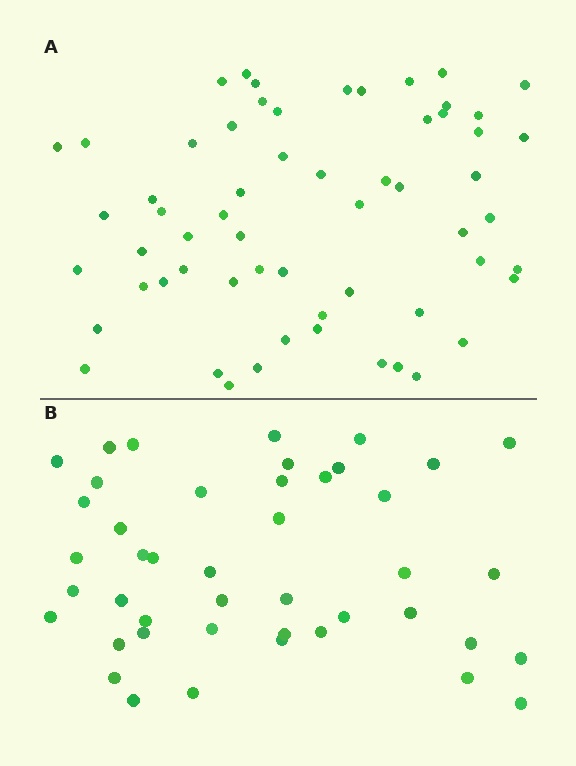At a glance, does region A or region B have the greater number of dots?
Region A (the top region) has more dots.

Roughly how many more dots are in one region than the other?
Region A has approximately 15 more dots than region B.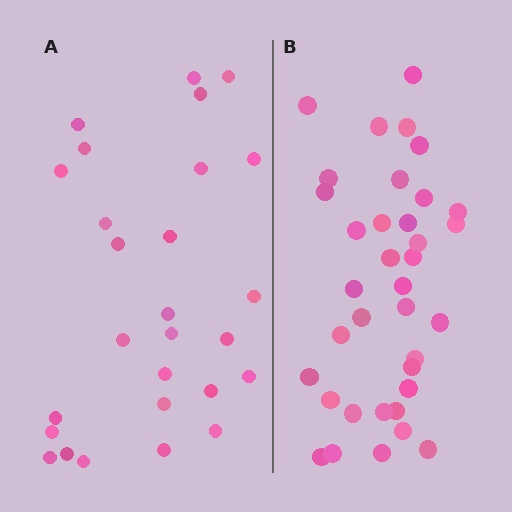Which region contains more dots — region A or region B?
Region B (the right region) has more dots.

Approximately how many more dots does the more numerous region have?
Region B has roughly 8 or so more dots than region A.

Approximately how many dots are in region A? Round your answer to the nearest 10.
About 30 dots. (The exact count is 27, which rounds to 30.)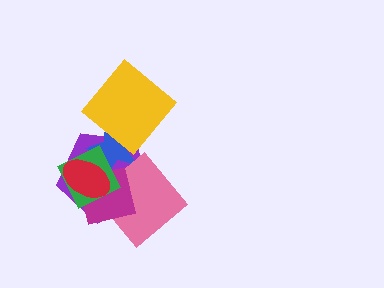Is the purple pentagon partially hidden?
Yes, it is partially covered by another shape.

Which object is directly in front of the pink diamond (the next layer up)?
The magenta square is directly in front of the pink diamond.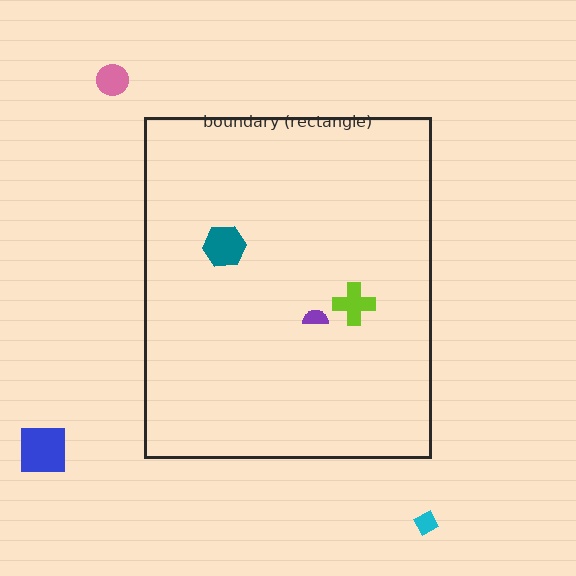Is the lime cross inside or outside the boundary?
Inside.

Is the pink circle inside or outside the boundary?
Outside.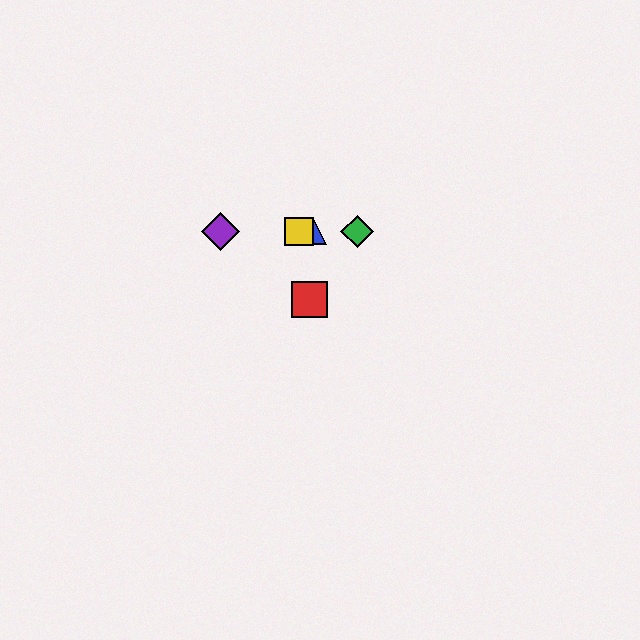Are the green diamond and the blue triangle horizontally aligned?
Yes, both are at y≈231.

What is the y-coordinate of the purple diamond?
The purple diamond is at y≈231.